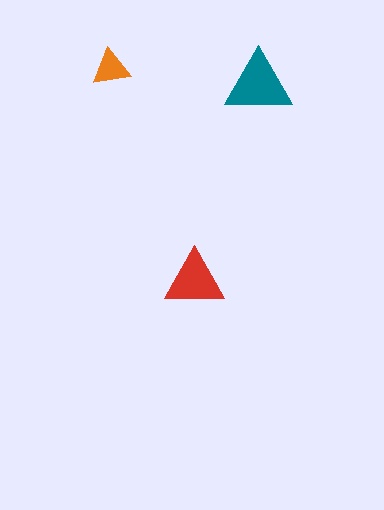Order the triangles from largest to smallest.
the teal one, the red one, the orange one.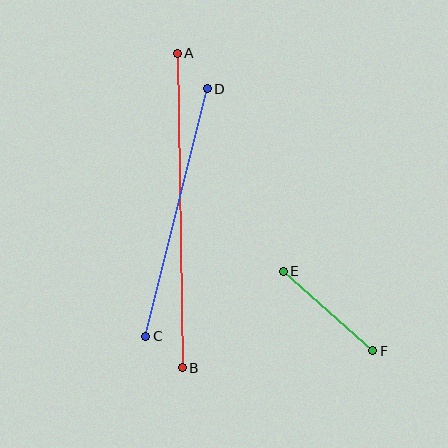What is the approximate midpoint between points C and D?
The midpoint is at approximately (177, 213) pixels.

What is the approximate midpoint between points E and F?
The midpoint is at approximately (328, 311) pixels.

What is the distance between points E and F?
The distance is approximately 120 pixels.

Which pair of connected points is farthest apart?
Points A and B are farthest apart.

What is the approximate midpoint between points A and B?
The midpoint is at approximately (180, 211) pixels.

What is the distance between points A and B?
The distance is approximately 314 pixels.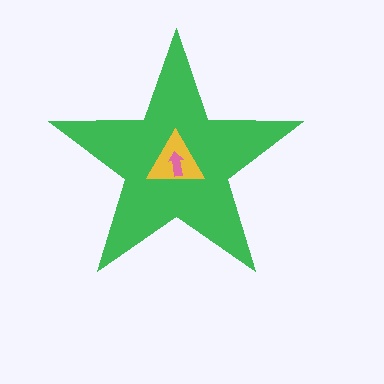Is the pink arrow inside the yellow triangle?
Yes.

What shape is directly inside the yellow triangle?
The pink arrow.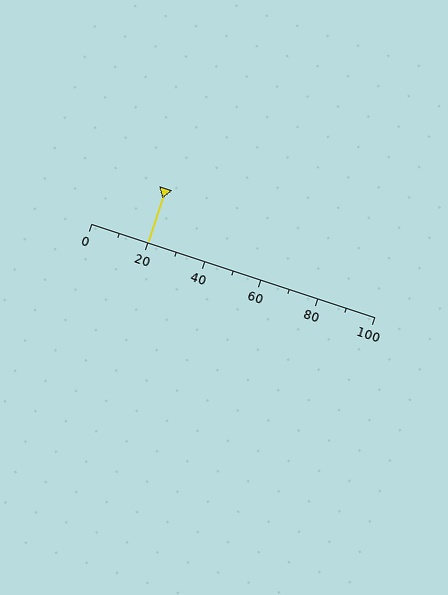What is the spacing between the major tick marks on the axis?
The major ticks are spaced 20 apart.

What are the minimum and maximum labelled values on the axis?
The axis runs from 0 to 100.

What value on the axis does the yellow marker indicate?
The marker indicates approximately 20.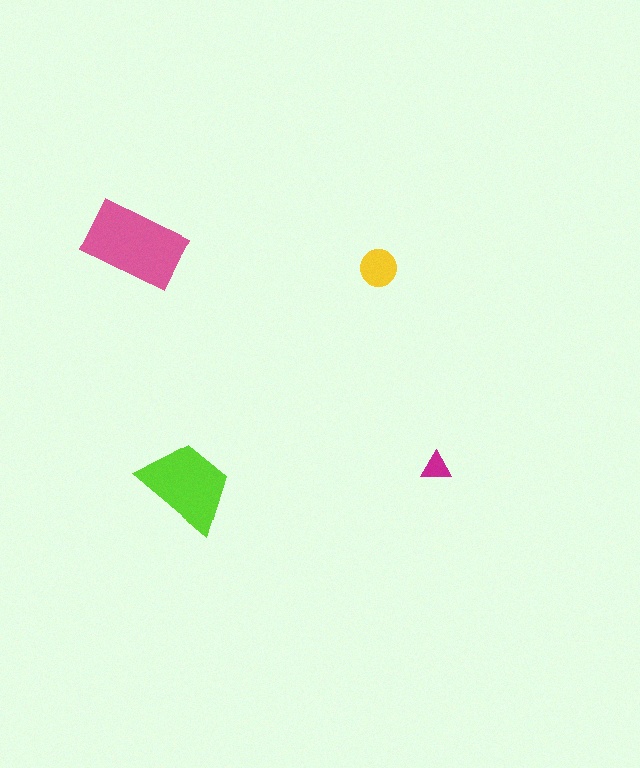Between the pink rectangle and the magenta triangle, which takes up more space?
The pink rectangle.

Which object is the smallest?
The magenta triangle.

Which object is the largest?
The pink rectangle.